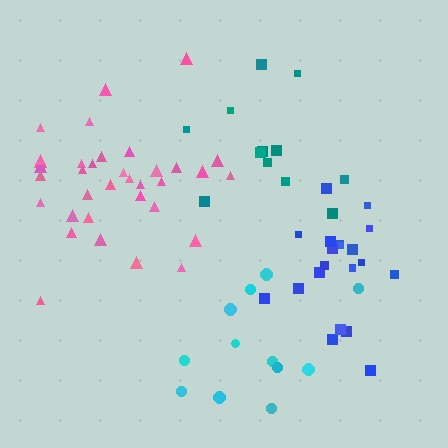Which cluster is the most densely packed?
Blue.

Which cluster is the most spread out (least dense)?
Teal.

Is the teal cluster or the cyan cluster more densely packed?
Cyan.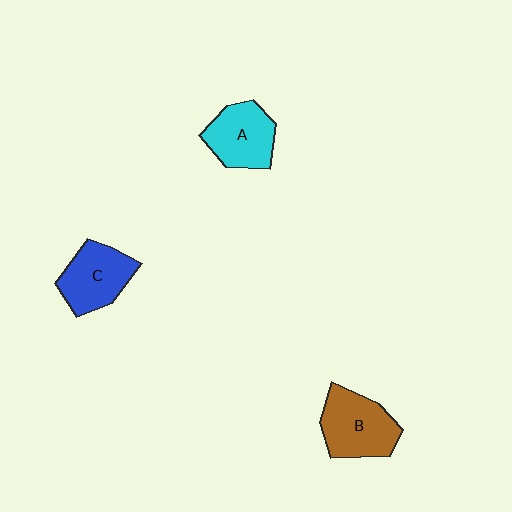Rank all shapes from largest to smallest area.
From largest to smallest: B (brown), C (blue), A (cyan).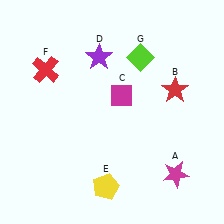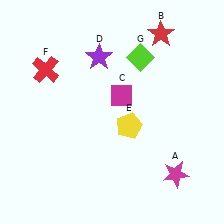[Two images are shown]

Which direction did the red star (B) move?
The red star (B) moved up.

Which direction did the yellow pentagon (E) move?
The yellow pentagon (E) moved up.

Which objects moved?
The objects that moved are: the red star (B), the yellow pentagon (E).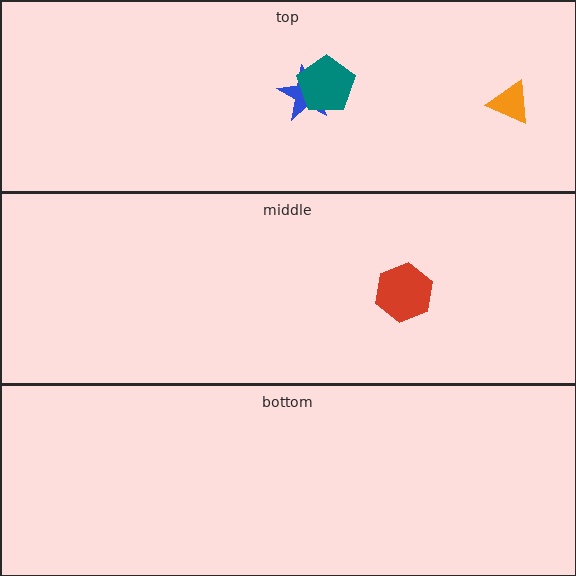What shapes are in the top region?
The blue star, the teal pentagon, the orange triangle.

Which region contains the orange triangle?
The top region.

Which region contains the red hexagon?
The middle region.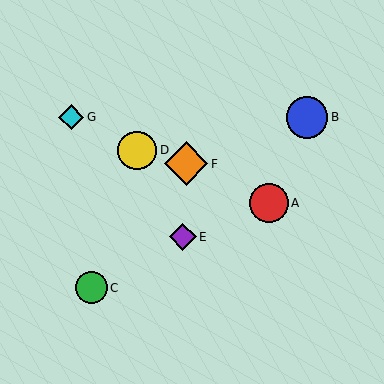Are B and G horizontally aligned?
Yes, both are at y≈117.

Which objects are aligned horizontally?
Objects B, G are aligned horizontally.